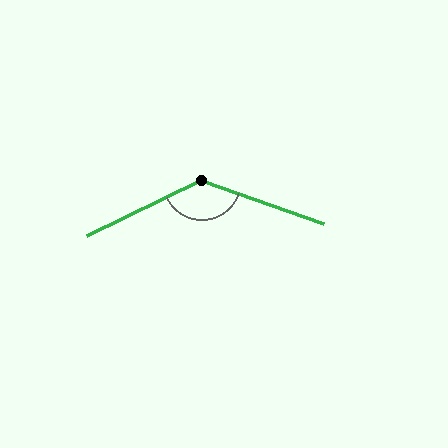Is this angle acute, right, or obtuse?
It is obtuse.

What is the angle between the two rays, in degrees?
Approximately 135 degrees.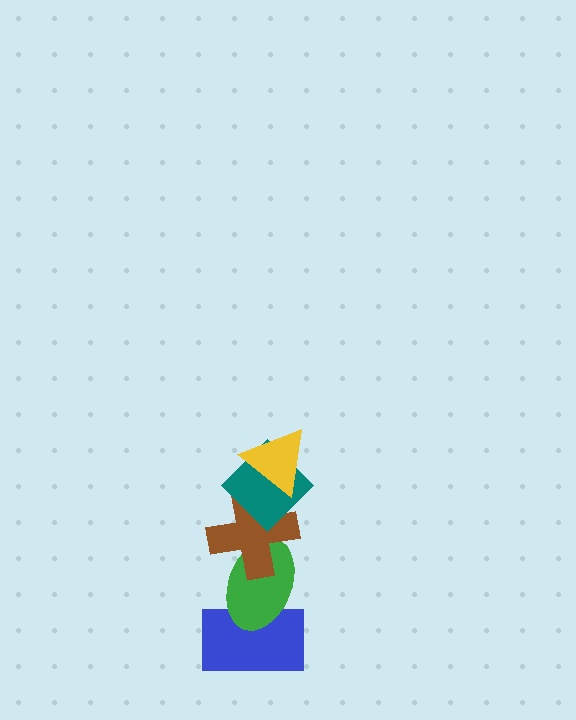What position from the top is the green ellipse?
The green ellipse is 4th from the top.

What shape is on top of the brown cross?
The teal diamond is on top of the brown cross.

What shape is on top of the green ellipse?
The brown cross is on top of the green ellipse.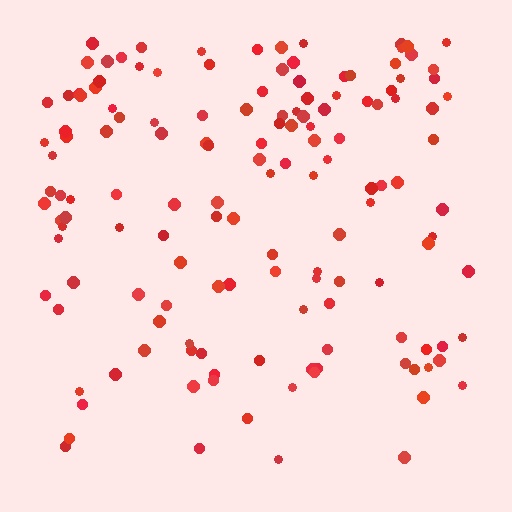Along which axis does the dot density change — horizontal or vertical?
Vertical.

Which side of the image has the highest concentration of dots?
The top.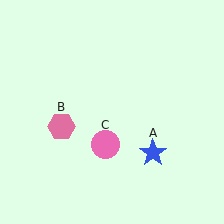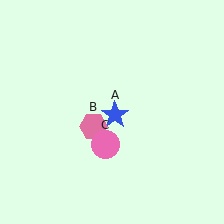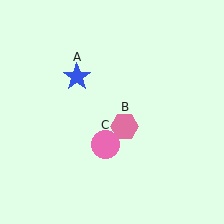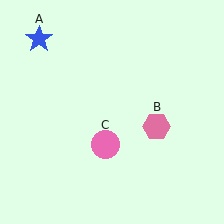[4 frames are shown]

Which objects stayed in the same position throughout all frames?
Pink circle (object C) remained stationary.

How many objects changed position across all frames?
2 objects changed position: blue star (object A), pink hexagon (object B).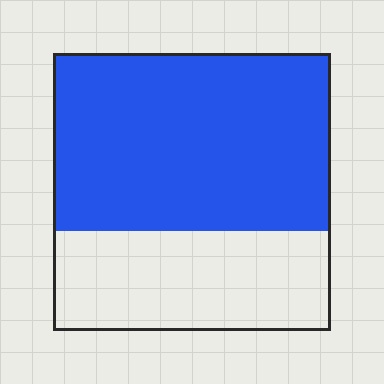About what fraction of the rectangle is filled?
About five eighths (5/8).